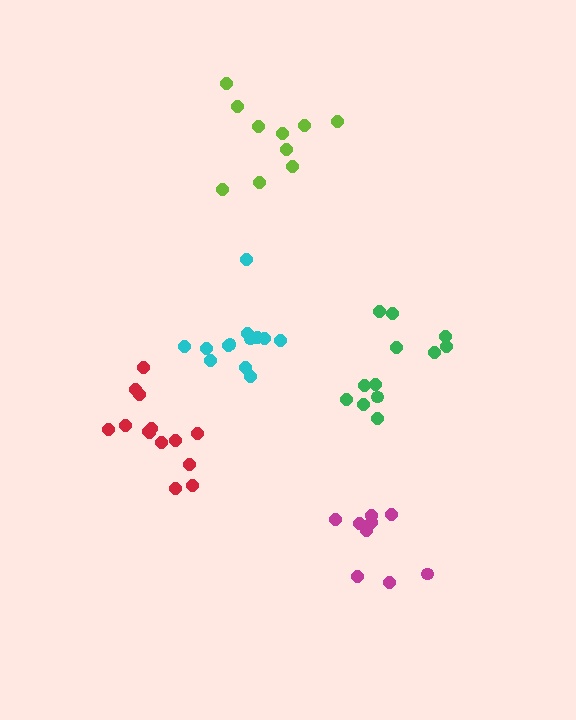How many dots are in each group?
Group 1: 10 dots, Group 2: 9 dots, Group 3: 13 dots, Group 4: 12 dots, Group 5: 14 dots (58 total).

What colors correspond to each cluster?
The clusters are colored: lime, magenta, cyan, green, red.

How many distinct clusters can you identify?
There are 5 distinct clusters.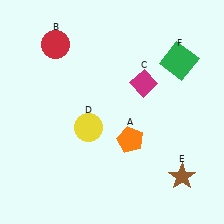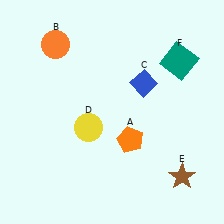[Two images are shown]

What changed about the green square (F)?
In Image 1, F is green. In Image 2, it changed to teal.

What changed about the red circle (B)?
In Image 1, B is red. In Image 2, it changed to orange.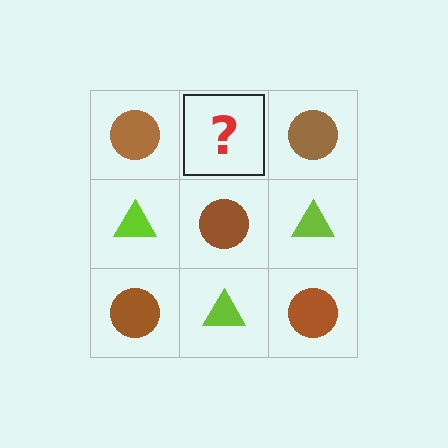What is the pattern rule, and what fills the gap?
The rule is that it alternates brown circle and lime triangle in a checkerboard pattern. The gap should be filled with a lime triangle.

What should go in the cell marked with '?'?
The missing cell should contain a lime triangle.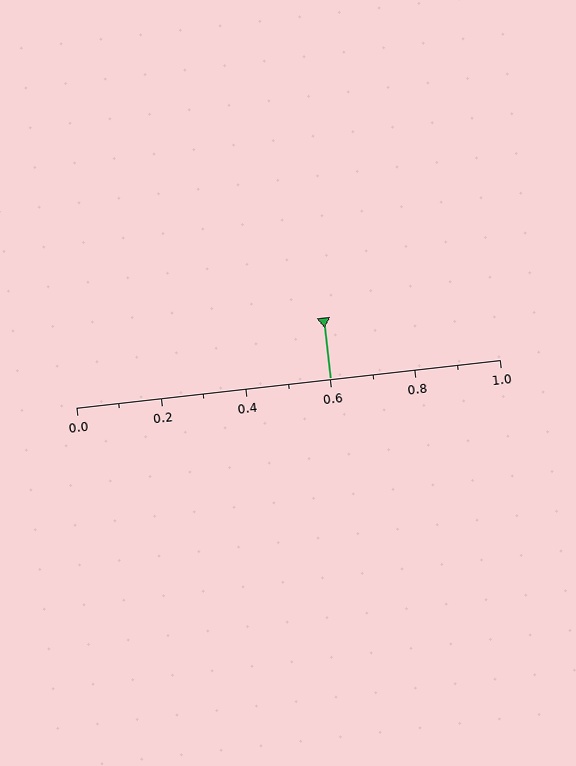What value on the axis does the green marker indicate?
The marker indicates approximately 0.6.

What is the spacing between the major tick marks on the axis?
The major ticks are spaced 0.2 apart.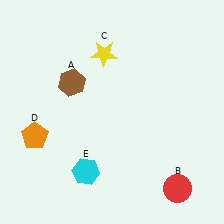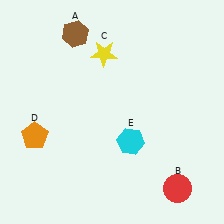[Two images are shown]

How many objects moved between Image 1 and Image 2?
2 objects moved between the two images.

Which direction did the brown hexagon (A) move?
The brown hexagon (A) moved up.